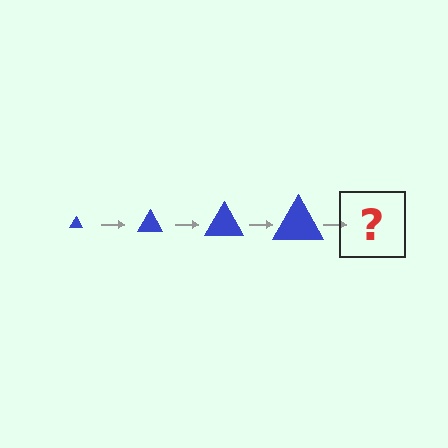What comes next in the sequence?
The next element should be a blue triangle, larger than the previous one.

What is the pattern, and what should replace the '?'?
The pattern is that the triangle gets progressively larger each step. The '?' should be a blue triangle, larger than the previous one.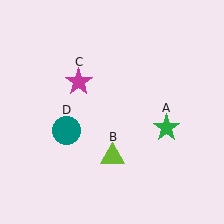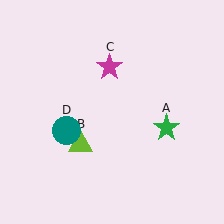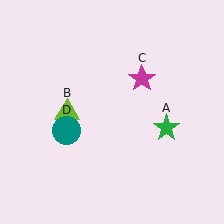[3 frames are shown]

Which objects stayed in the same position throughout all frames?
Green star (object A) and teal circle (object D) remained stationary.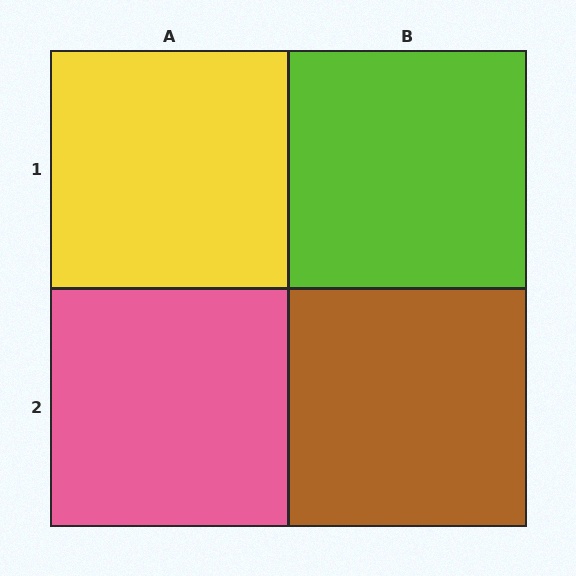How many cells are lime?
1 cell is lime.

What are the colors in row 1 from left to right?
Yellow, lime.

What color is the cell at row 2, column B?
Brown.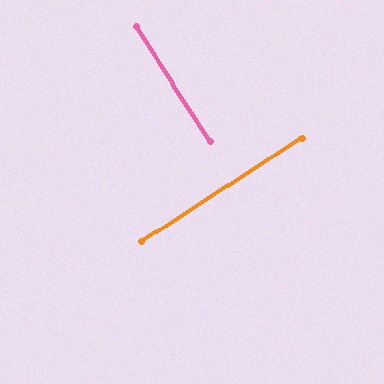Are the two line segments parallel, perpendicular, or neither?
Perpendicular — they meet at approximately 89°.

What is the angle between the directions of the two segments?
Approximately 89 degrees.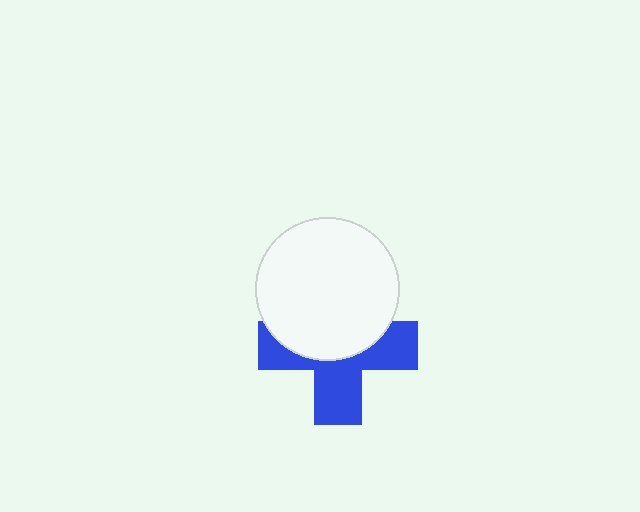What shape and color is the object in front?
The object in front is a white circle.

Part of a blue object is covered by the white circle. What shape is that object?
It is a cross.